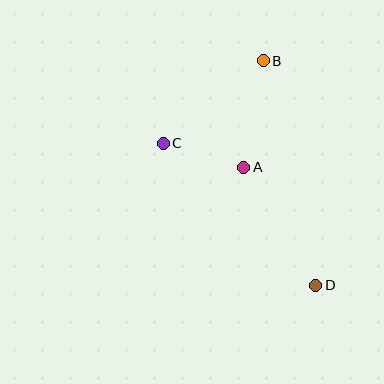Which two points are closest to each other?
Points A and C are closest to each other.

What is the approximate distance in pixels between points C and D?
The distance between C and D is approximately 208 pixels.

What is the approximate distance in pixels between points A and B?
The distance between A and B is approximately 108 pixels.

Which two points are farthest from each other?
Points B and D are farthest from each other.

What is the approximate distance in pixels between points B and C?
The distance between B and C is approximately 130 pixels.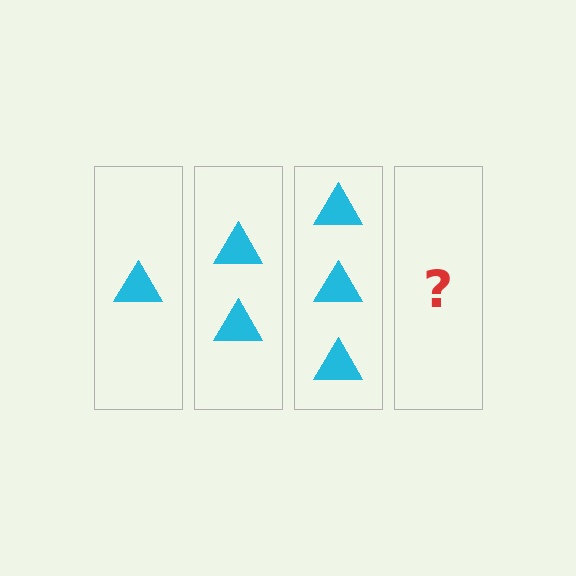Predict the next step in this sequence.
The next step is 4 triangles.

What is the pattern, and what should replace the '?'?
The pattern is that each step adds one more triangle. The '?' should be 4 triangles.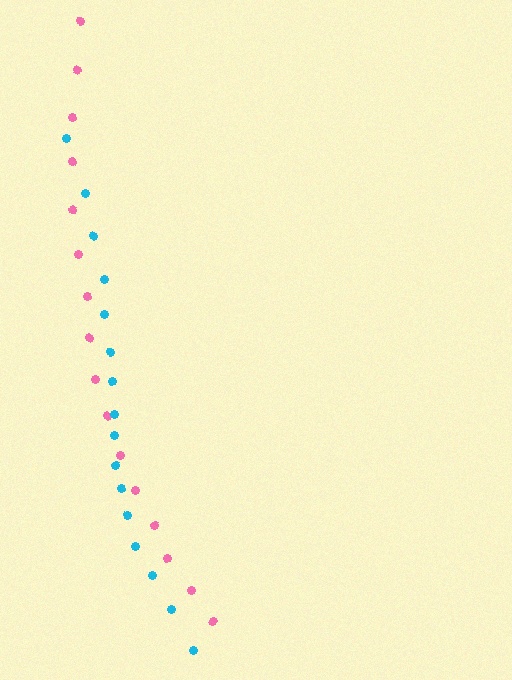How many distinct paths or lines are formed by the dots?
There are 2 distinct paths.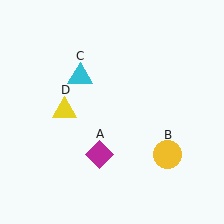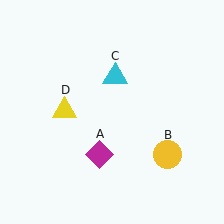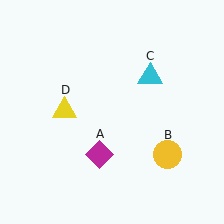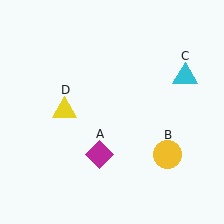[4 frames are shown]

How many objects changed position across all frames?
1 object changed position: cyan triangle (object C).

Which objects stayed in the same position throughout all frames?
Magenta diamond (object A) and yellow circle (object B) and yellow triangle (object D) remained stationary.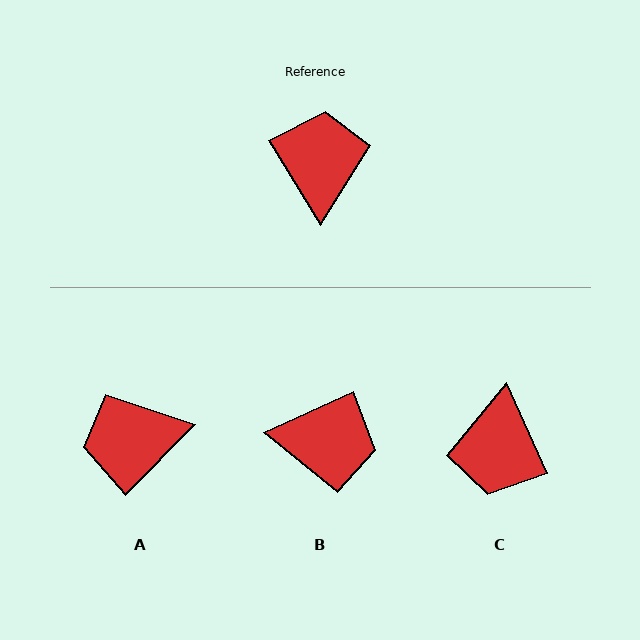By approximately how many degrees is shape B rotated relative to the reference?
Approximately 97 degrees clockwise.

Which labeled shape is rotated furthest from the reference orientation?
C, about 172 degrees away.